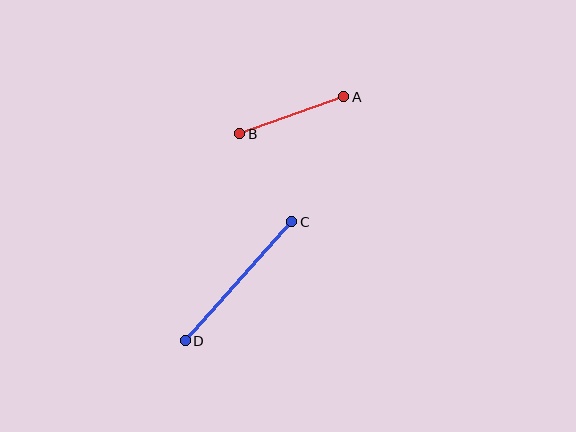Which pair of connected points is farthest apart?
Points C and D are farthest apart.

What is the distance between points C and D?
The distance is approximately 160 pixels.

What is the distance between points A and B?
The distance is approximately 110 pixels.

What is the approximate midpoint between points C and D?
The midpoint is at approximately (238, 281) pixels.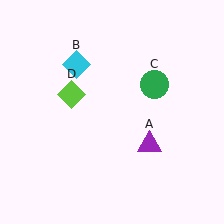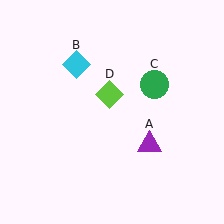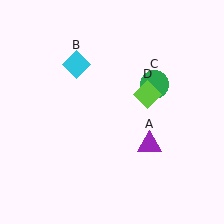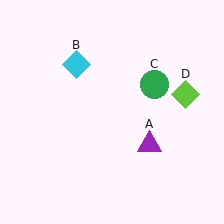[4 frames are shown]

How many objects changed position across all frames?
1 object changed position: lime diamond (object D).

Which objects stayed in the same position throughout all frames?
Purple triangle (object A) and cyan diamond (object B) and green circle (object C) remained stationary.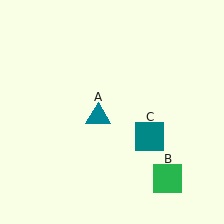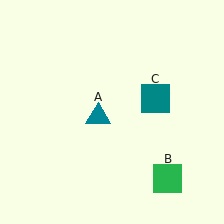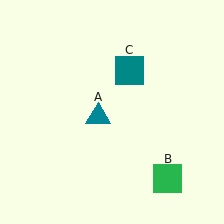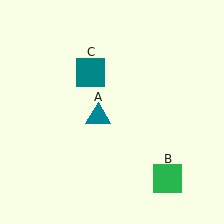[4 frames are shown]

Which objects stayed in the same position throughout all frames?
Teal triangle (object A) and green square (object B) remained stationary.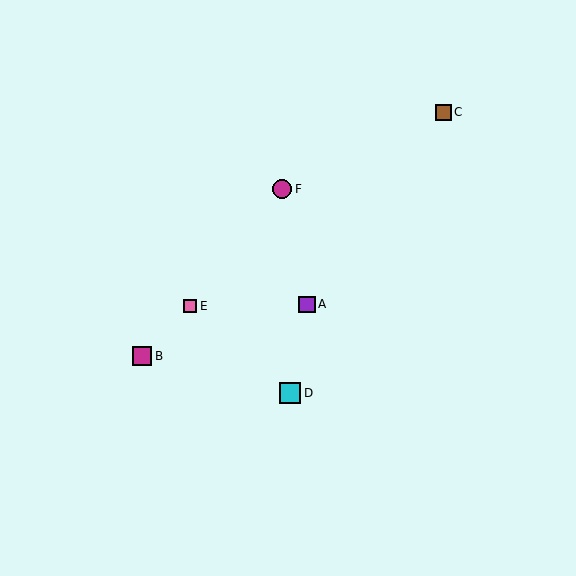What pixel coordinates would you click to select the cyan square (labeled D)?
Click at (290, 393) to select the cyan square D.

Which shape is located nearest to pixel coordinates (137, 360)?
The magenta square (labeled B) at (142, 356) is nearest to that location.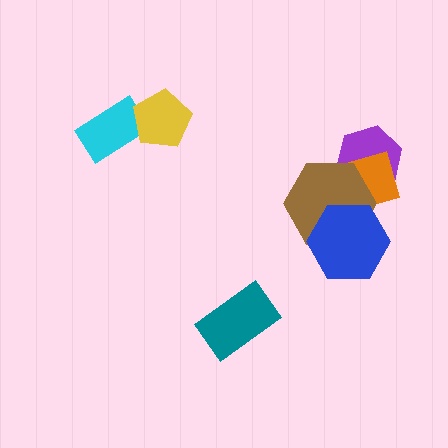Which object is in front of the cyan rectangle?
The yellow pentagon is in front of the cyan rectangle.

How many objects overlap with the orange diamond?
3 objects overlap with the orange diamond.